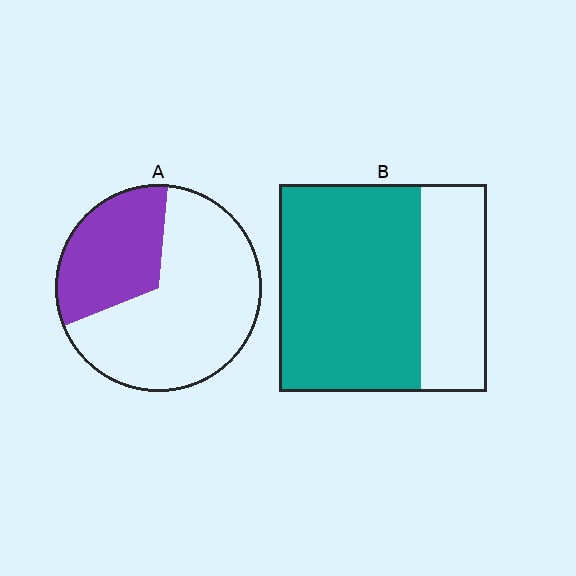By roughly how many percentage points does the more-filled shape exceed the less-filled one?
By roughly 35 percentage points (B over A).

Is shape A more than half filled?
No.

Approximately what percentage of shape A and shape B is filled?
A is approximately 35% and B is approximately 70%.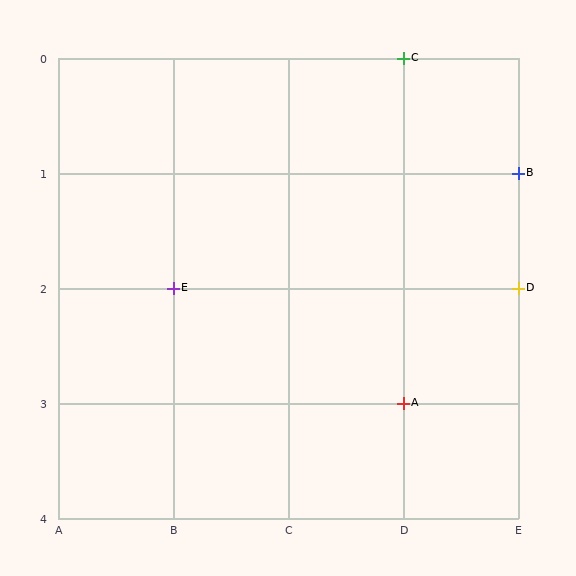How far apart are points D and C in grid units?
Points D and C are 1 column and 2 rows apart (about 2.2 grid units diagonally).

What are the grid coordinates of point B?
Point B is at grid coordinates (E, 1).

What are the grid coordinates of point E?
Point E is at grid coordinates (B, 2).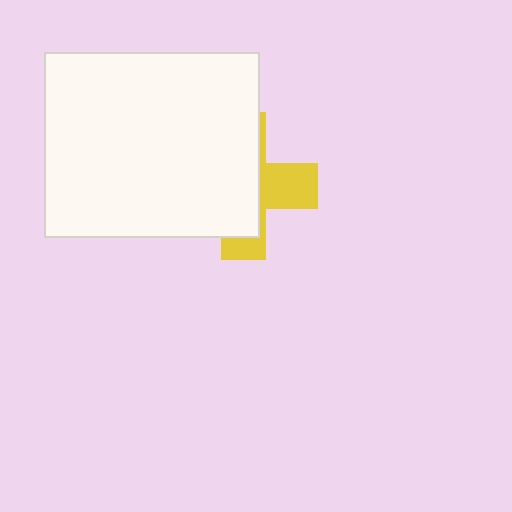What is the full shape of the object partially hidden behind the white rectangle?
The partially hidden object is a yellow cross.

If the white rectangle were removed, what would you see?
You would see the complete yellow cross.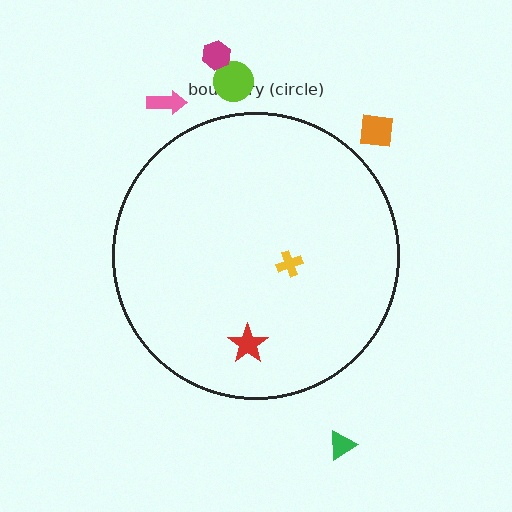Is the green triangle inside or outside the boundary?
Outside.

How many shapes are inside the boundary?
2 inside, 5 outside.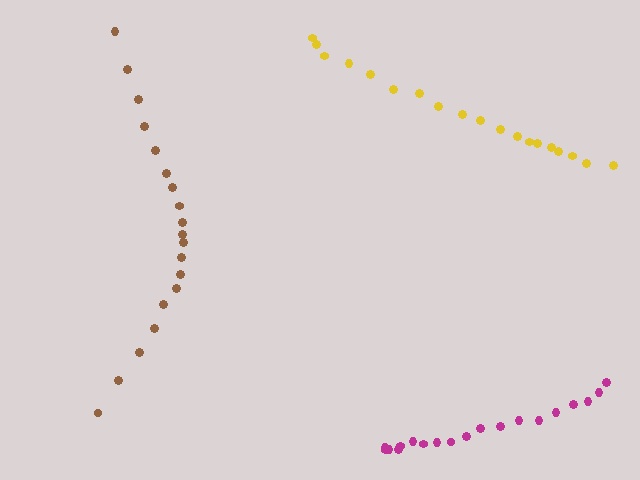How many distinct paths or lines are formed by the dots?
There are 3 distinct paths.